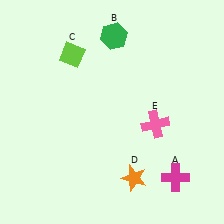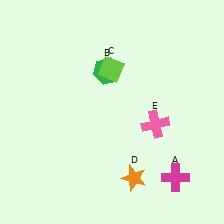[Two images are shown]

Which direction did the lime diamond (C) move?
The lime diamond (C) moved right.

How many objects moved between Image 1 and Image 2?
2 objects moved between the two images.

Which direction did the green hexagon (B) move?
The green hexagon (B) moved down.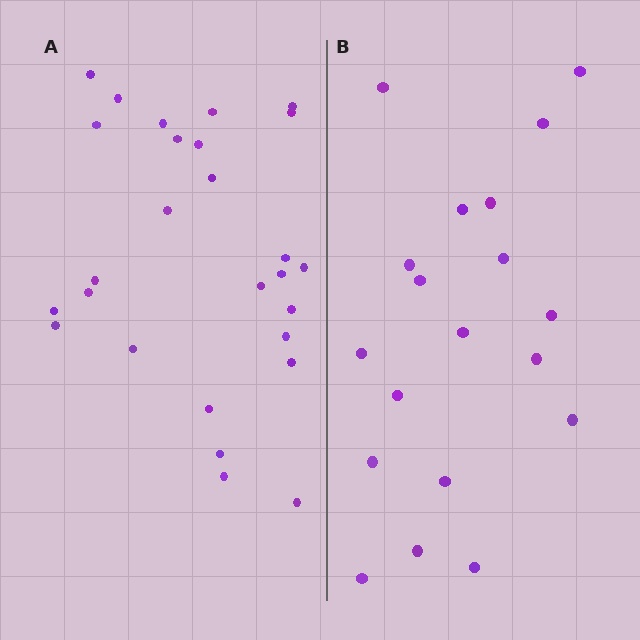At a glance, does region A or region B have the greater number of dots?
Region A (the left region) has more dots.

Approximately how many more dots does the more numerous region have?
Region A has roughly 8 or so more dots than region B.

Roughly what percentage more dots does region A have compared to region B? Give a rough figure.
About 40% more.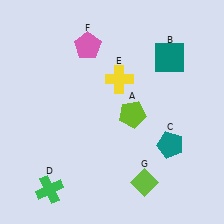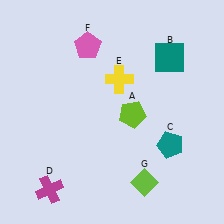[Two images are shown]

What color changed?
The cross (D) changed from green in Image 1 to magenta in Image 2.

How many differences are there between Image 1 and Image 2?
There is 1 difference between the two images.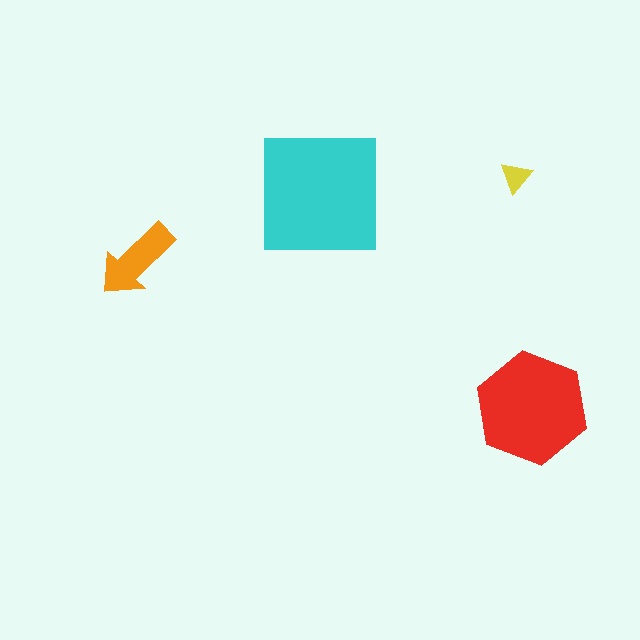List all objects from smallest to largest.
The yellow triangle, the orange arrow, the red hexagon, the cyan square.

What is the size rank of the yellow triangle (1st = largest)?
4th.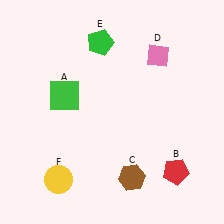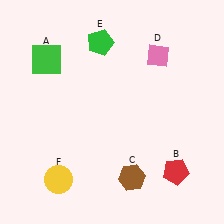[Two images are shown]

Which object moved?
The green square (A) moved up.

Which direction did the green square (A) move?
The green square (A) moved up.